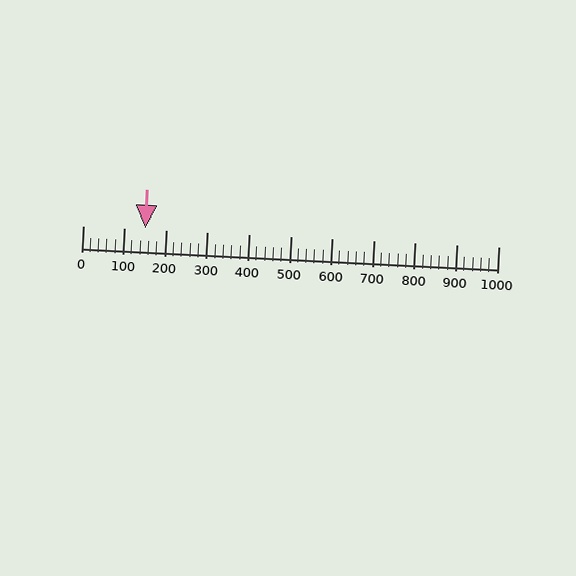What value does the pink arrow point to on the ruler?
The pink arrow points to approximately 151.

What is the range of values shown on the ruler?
The ruler shows values from 0 to 1000.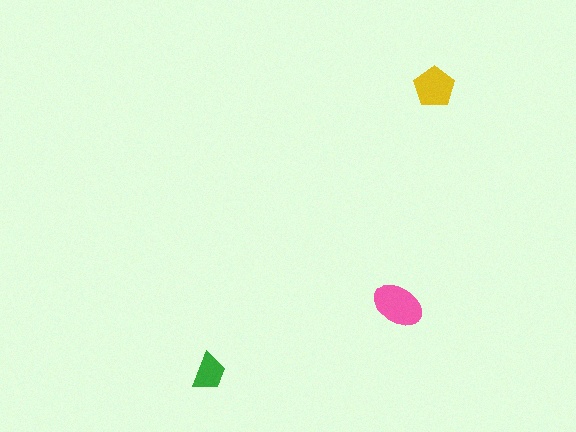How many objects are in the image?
There are 3 objects in the image.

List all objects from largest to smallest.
The pink ellipse, the yellow pentagon, the green trapezoid.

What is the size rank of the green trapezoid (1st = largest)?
3rd.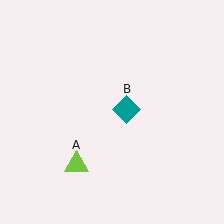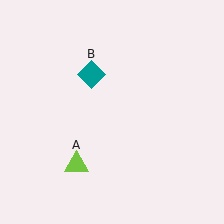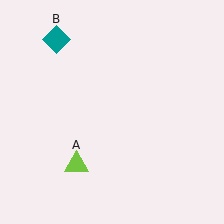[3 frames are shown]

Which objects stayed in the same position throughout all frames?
Lime triangle (object A) remained stationary.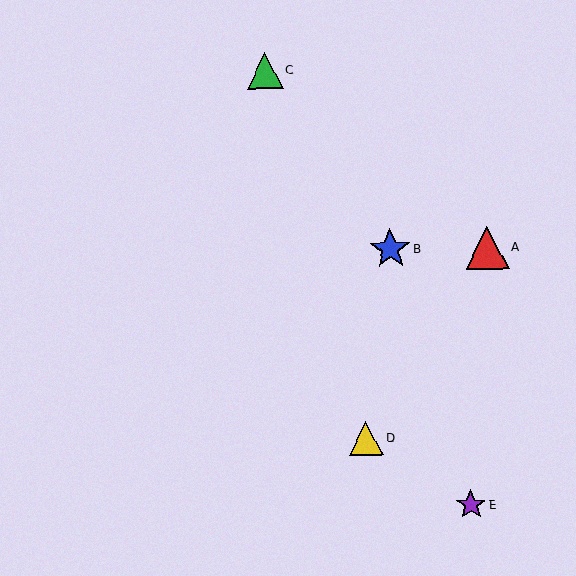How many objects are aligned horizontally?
2 objects (A, B) are aligned horizontally.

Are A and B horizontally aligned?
Yes, both are at y≈248.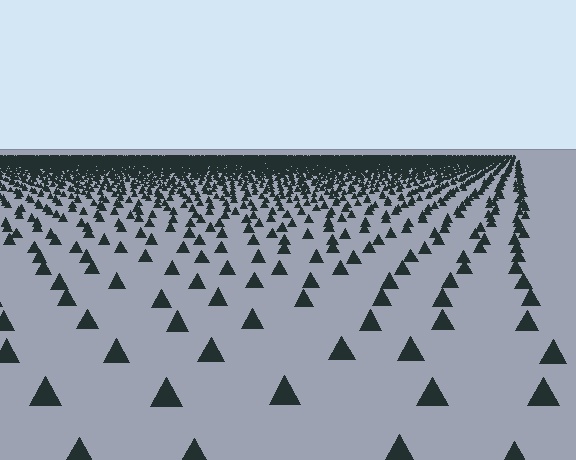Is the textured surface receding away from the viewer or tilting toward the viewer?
The surface is receding away from the viewer. Texture elements get smaller and denser toward the top.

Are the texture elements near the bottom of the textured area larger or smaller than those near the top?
Larger. Near the bottom, elements are closer to the viewer and appear at a bigger on-screen size.